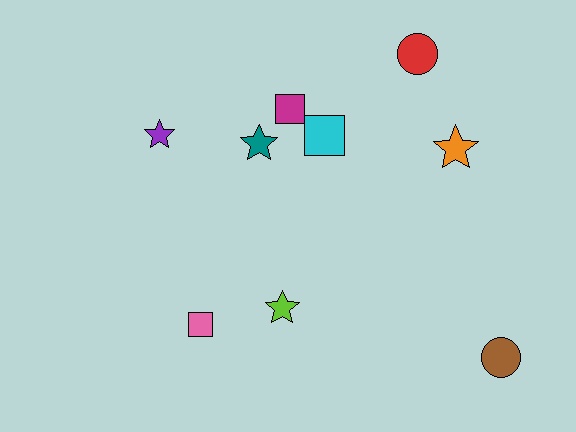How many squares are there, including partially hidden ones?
There are 3 squares.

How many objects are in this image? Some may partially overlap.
There are 9 objects.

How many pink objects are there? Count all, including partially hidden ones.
There is 1 pink object.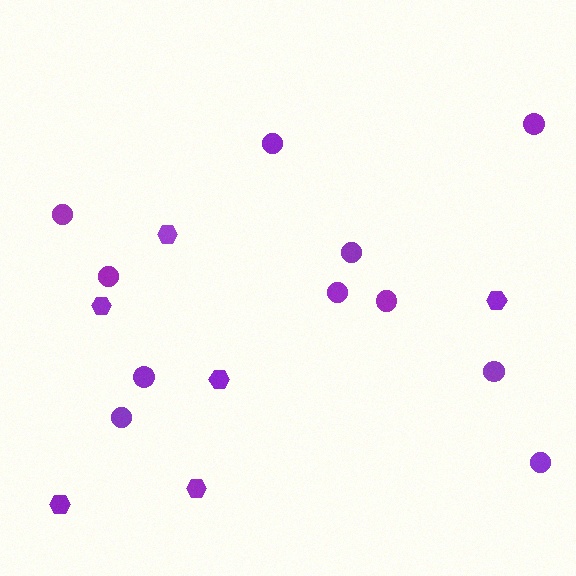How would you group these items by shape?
There are 2 groups: one group of circles (11) and one group of hexagons (6).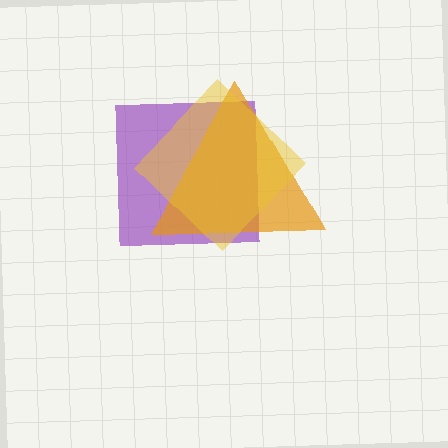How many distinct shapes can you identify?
There are 3 distinct shapes: a purple square, an orange triangle, a yellow diamond.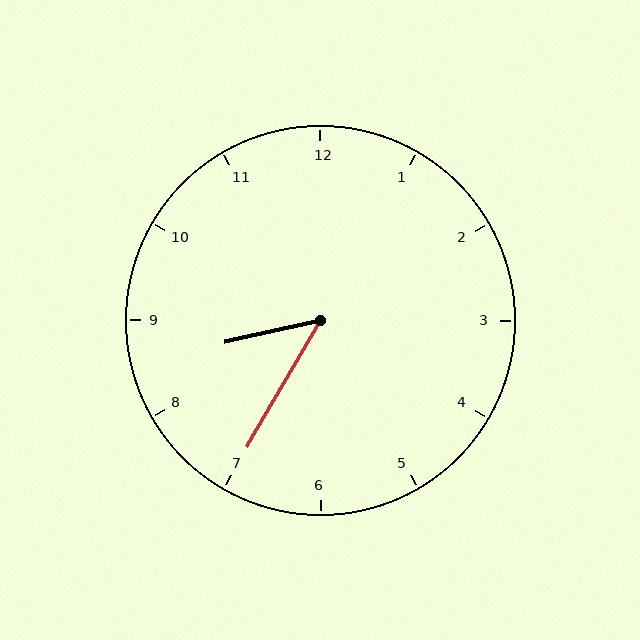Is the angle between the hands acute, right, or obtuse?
It is acute.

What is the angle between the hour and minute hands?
Approximately 48 degrees.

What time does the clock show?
8:35.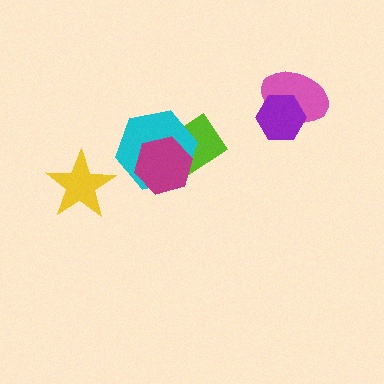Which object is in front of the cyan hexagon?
The magenta hexagon is in front of the cyan hexagon.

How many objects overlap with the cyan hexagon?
2 objects overlap with the cyan hexagon.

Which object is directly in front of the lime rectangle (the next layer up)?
The cyan hexagon is directly in front of the lime rectangle.